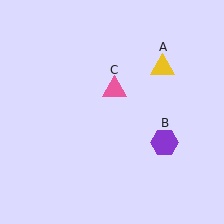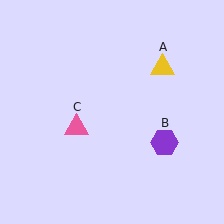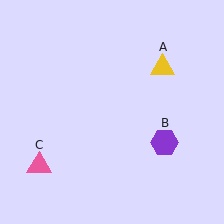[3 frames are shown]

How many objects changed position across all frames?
1 object changed position: pink triangle (object C).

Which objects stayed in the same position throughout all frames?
Yellow triangle (object A) and purple hexagon (object B) remained stationary.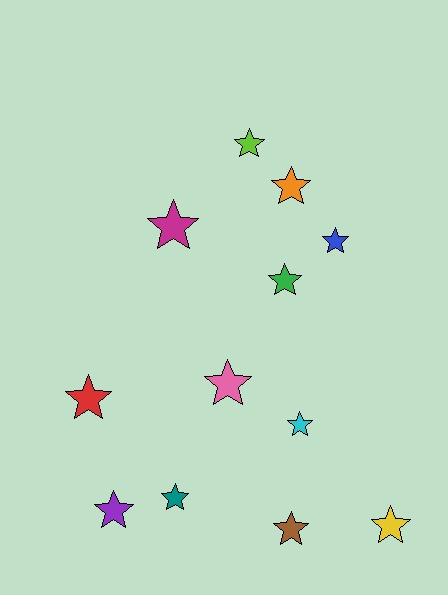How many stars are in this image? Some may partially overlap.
There are 12 stars.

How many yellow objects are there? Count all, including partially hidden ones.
There is 1 yellow object.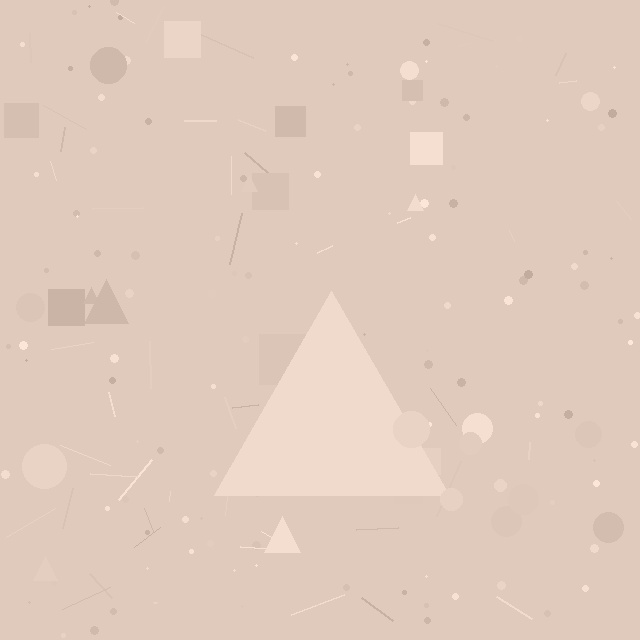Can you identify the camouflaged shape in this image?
The camouflaged shape is a triangle.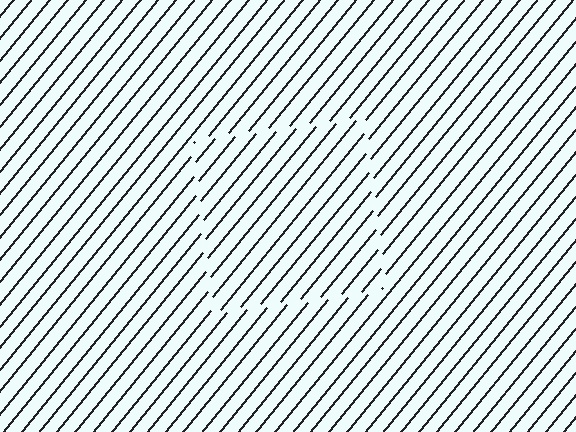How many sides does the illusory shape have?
4 sides — the line-ends trace a square.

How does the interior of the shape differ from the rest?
The interior of the shape contains the same grating, shifted by half a period — the contour is defined by the phase discontinuity where line-ends from the inner and outer gratings abut.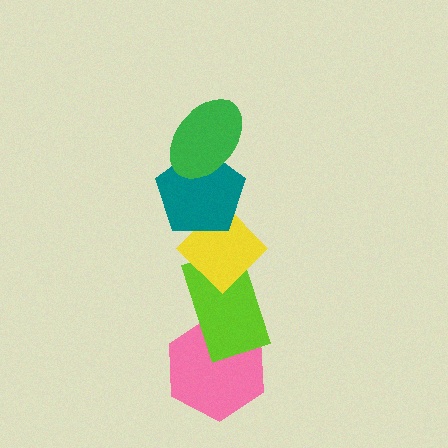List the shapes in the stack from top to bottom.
From top to bottom: the green ellipse, the teal pentagon, the yellow diamond, the lime rectangle, the pink hexagon.